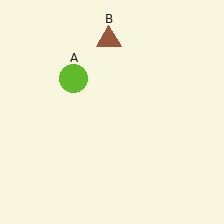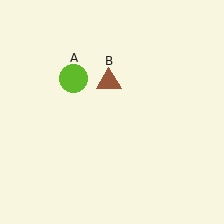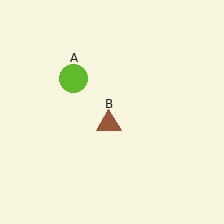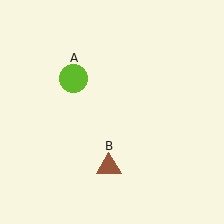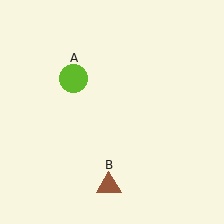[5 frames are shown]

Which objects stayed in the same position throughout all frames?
Lime circle (object A) remained stationary.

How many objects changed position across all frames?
1 object changed position: brown triangle (object B).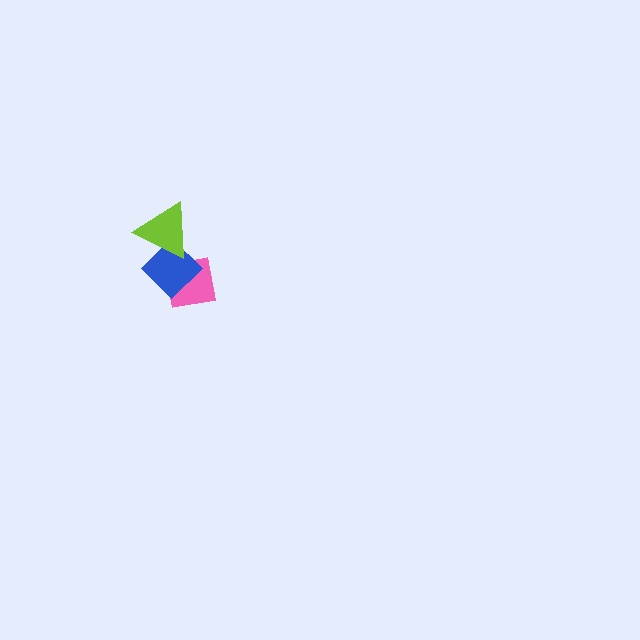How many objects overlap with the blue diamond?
2 objects overlap with the blue diamond.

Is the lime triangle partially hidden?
No, no other shape covers it.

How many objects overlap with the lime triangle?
1 object overlaps with the lime triangle.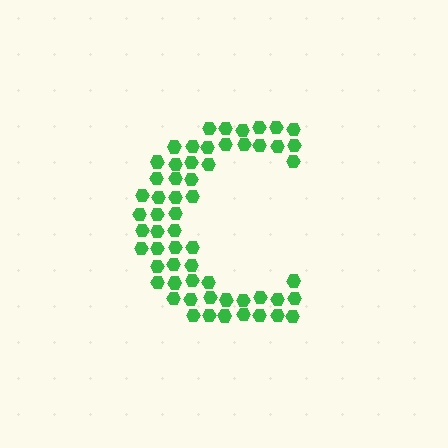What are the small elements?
The small elements are hexagons.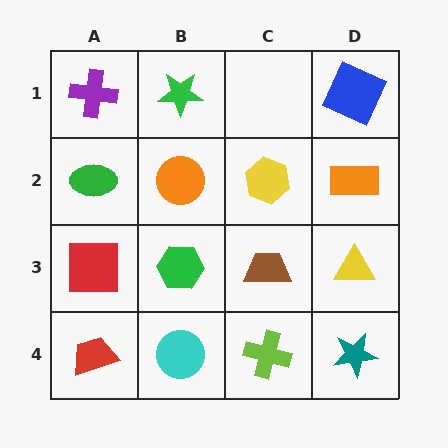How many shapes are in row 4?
4 shapes.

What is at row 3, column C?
A brown trapezoid.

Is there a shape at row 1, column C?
No, that cell is empty.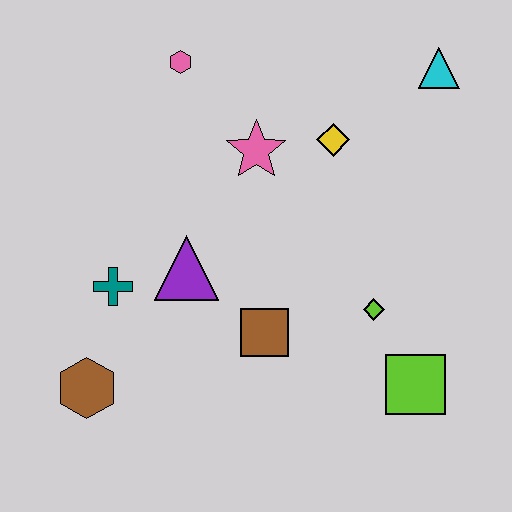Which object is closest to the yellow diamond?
The pink star is closest to the yellow diamond.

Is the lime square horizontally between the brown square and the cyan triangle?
Yes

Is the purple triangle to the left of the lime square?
Yes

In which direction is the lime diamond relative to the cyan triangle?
The lime diamond is below the cyan triangle.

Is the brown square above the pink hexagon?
No